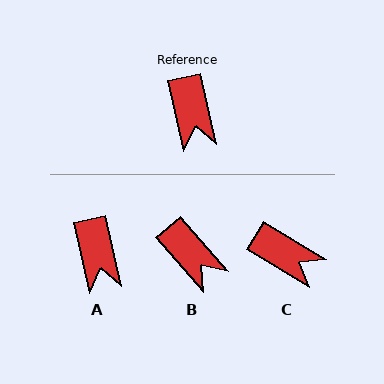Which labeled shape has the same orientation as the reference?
A.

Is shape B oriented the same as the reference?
No, it is off by about 28 degrees.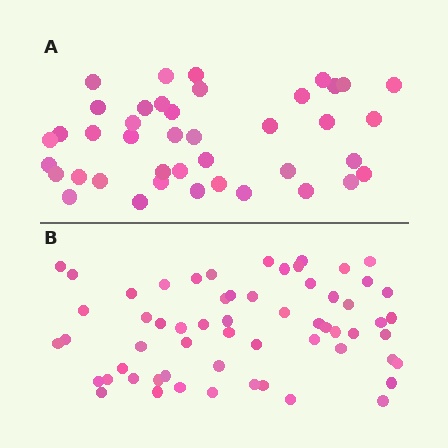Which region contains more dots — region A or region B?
Region B (the bottom region) has more dots.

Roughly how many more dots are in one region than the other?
Region B has approximately 20 more dots than region A.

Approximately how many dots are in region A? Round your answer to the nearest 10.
About 40 dots. (The exact count is 41, which rounds to 40.)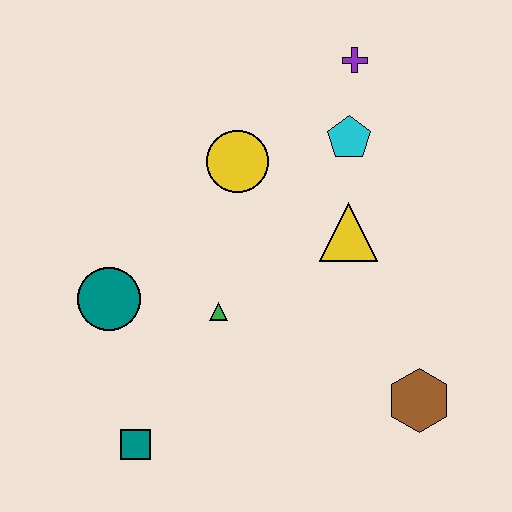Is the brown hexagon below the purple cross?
Yes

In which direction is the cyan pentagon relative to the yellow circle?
The cyan pentagon is to the right of the yellow circle.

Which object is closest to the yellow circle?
The cyan pentagon is closest to the yellow circle.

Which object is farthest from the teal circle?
The purple cross is farthest from the teal circle.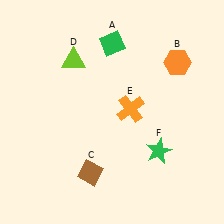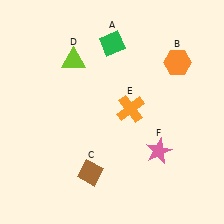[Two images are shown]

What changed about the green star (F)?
In Image 1, F is green. In Image 2, it changed to pink.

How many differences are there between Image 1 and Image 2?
There is 1 difference between the two images.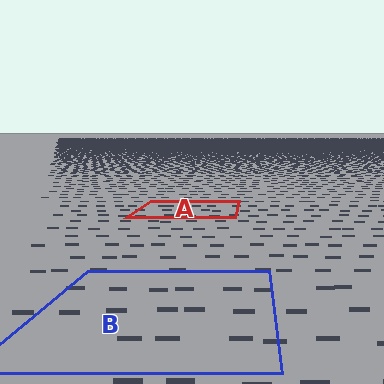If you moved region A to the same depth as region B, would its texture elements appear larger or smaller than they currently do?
They would appear larger. At a closer depth, the same texture elements are projected at a bigger on-screen size.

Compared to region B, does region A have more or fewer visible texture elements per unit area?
Region A has more texture elements per unit area — they are packed more densely because it is farther away.